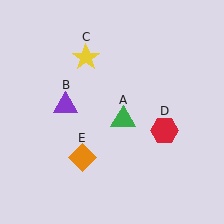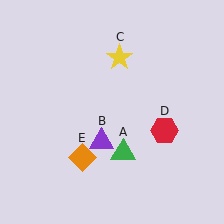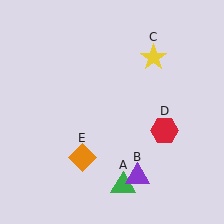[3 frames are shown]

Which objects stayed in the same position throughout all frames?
Red hexagon (object D) and orange diamond (object E) remained stationary.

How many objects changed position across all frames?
3 objects changed position: green triangle (object A), purple triangle (object B), yellow star (object C).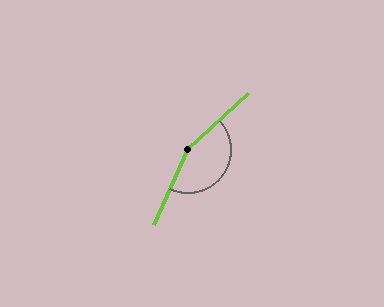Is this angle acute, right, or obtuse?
It is obtuse.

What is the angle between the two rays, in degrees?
Approximately 157 degrees.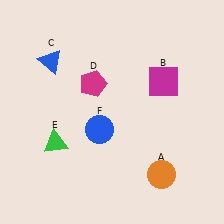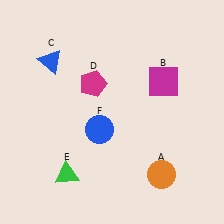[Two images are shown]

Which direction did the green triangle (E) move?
The green triangle (E) moved down.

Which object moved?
The green triangle (E) moved down.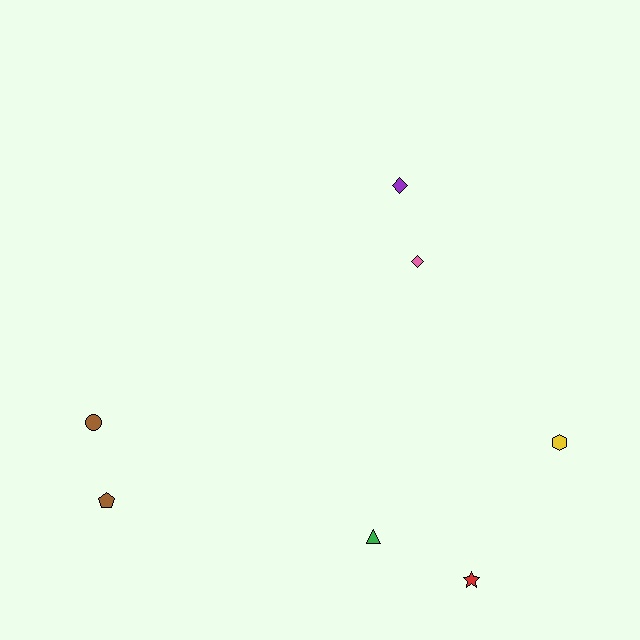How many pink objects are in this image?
There is 1 pink object.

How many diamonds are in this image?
There are 2 diamonds.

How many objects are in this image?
There are 7 objects.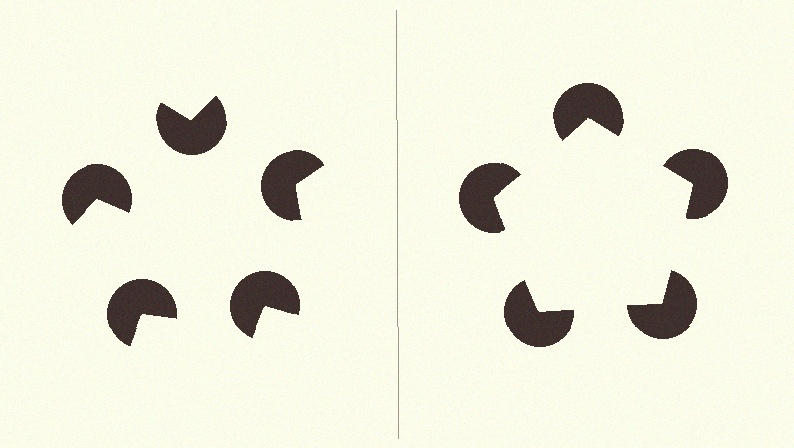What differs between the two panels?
The pac-man discs are positioned identically on both sides; only the wedge orientations differ. On the right they align to a pentagon; on the left they are misaligned.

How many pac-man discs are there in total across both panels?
10 — 5 on each side.